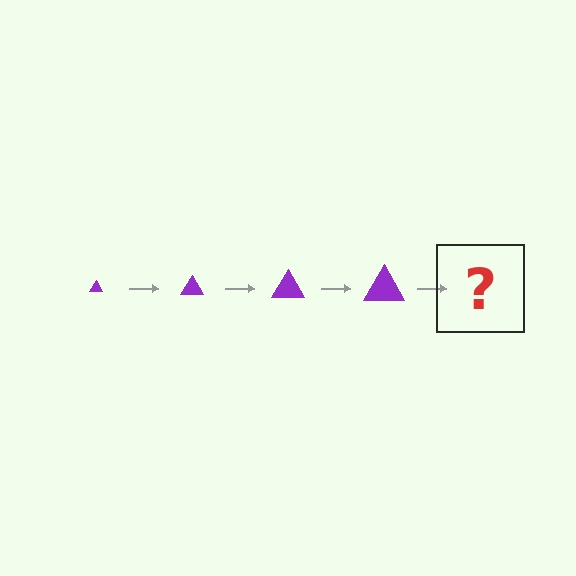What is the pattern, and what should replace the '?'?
The pattern is that the triangle gets progressively larger each step. The '?' should be a purple triangle, larger than the previous one.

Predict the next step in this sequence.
The next step is a purple triangle, larger than the previous one.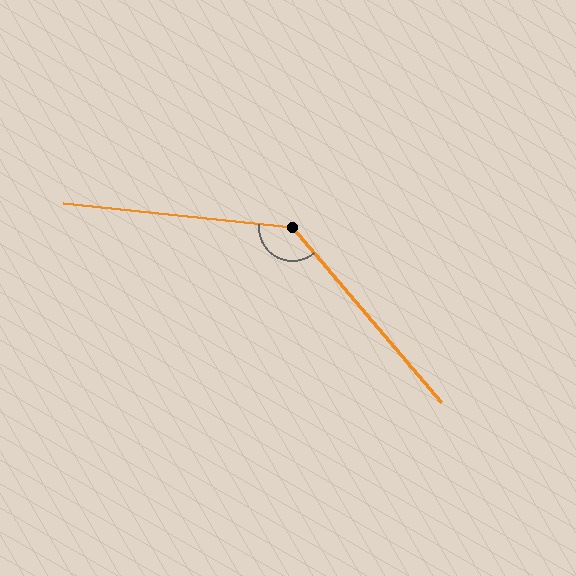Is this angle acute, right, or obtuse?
It is obtuse.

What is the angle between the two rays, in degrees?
Approximately 137 degrees.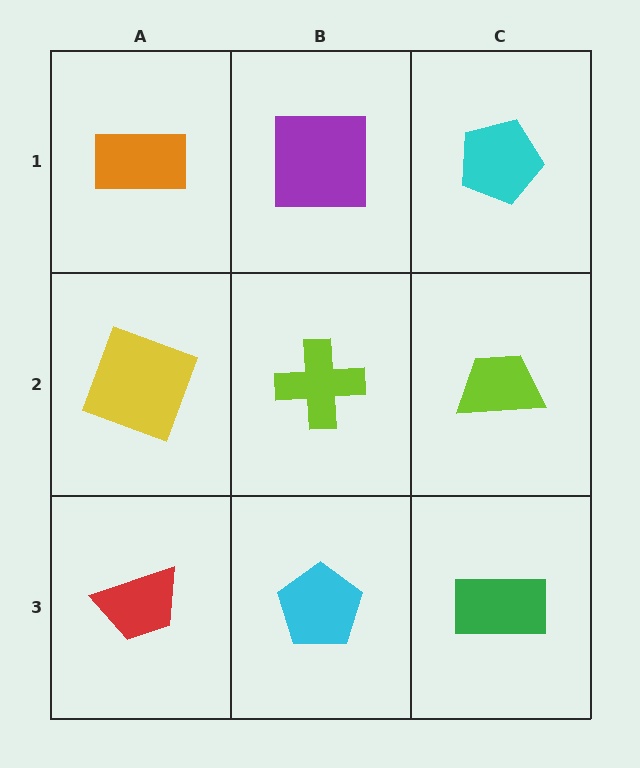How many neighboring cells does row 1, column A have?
2.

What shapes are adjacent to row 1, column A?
A yellow square (row 2, column A), a purple square (row 1, column B).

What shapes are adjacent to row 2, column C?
A cyan pentagon (row 1, column C), a green rectangle (row 3, column C), a lime cross (row 2, column B).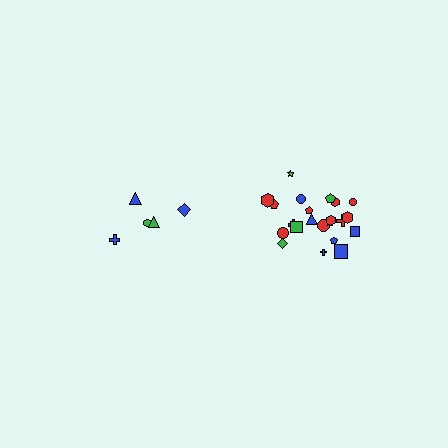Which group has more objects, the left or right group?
The right group.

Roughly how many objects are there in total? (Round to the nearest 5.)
Roughly 25 objects in total.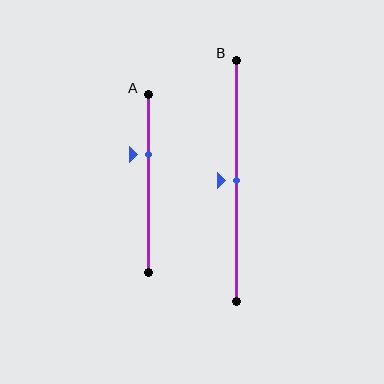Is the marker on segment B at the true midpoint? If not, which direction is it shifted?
Yes, the marker on segment B is at the true midpoint.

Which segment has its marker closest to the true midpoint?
Segment B has its marker closest to the true midpoint.